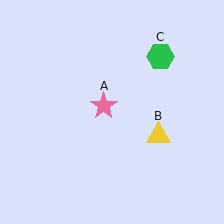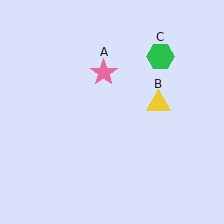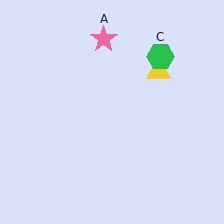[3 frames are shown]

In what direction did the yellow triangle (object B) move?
The yellow triangle (object B) moved up.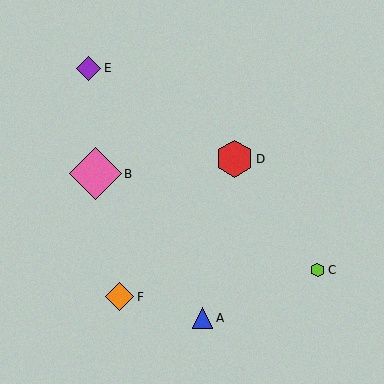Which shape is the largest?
The pink diamond (labeled B) is the largest.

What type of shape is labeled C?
Shape C is a lime hexagon.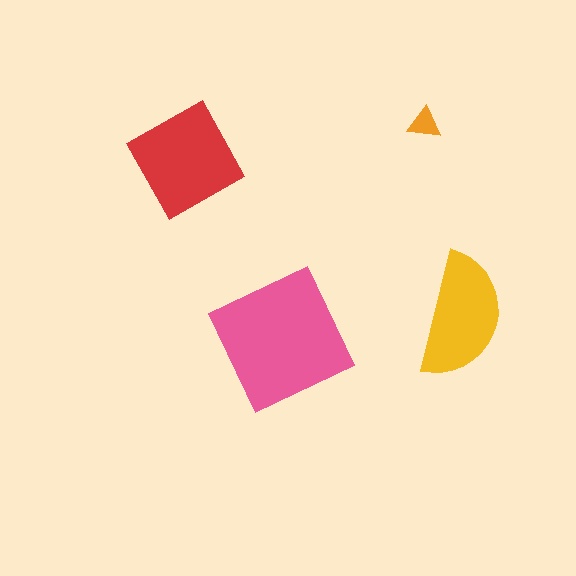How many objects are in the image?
There are 4 objects in the image.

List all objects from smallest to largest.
The orange triangle, the yellow semicircle, the red diamond, the pink square.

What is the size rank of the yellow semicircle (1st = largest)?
3rd.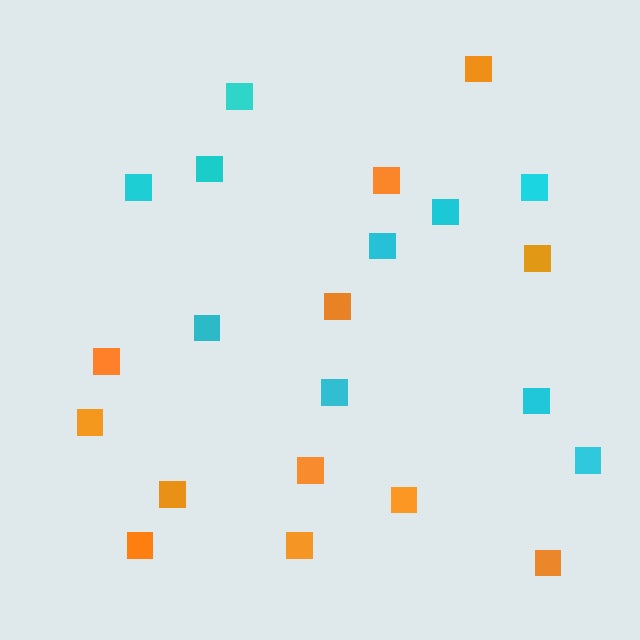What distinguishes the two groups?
There are 2 groups: one group of orange squares (12) and one group of cyan squares (10).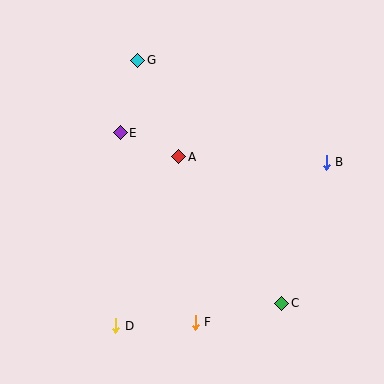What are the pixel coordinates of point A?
Point A is at (179, 157).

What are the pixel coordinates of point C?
Point C is at (282, 303).